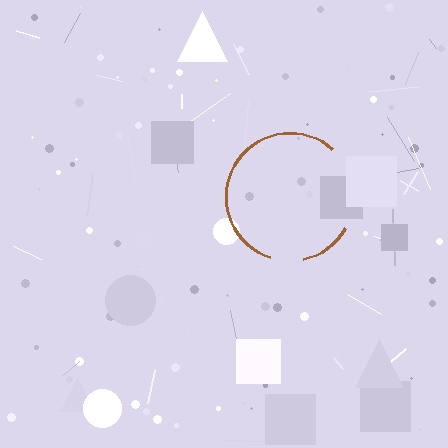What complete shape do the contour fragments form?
The contour fragments form a circle.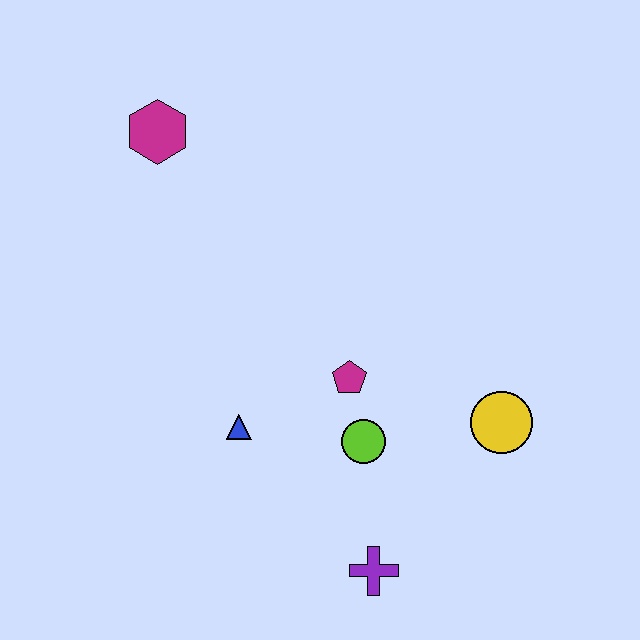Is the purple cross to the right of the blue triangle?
Yes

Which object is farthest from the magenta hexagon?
The purple cross is farthest from the magenta hexagon.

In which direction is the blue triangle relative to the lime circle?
The blue triangle is to the left of the lime circle.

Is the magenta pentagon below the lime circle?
No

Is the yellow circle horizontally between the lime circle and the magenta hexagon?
No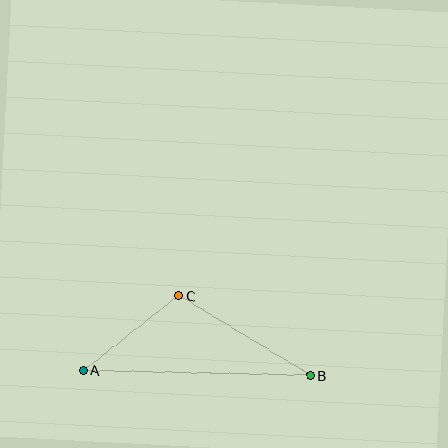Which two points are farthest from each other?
Points A and B are farthest from each other.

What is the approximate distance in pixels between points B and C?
The distance between B and C is approximately 154 pixels.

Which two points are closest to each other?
Points A and C are closest to each other.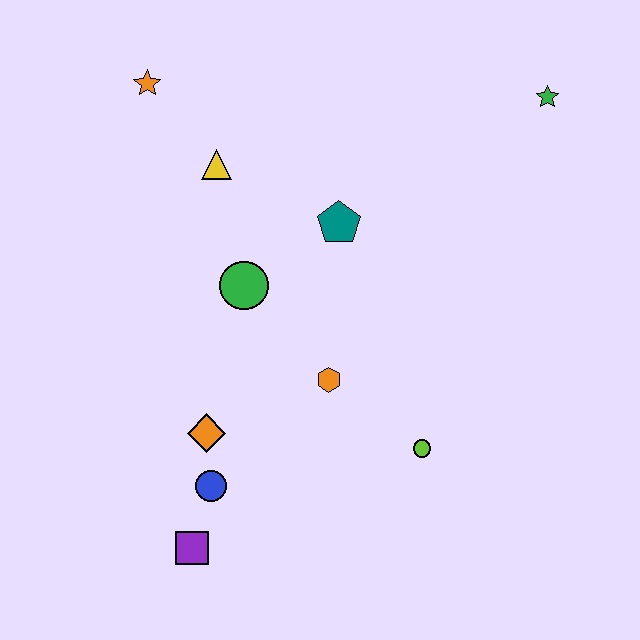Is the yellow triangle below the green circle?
No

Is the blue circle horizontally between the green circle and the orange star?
Yes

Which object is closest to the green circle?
The teal pentagon is closest to the green circle.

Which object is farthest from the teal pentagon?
The purple square is farthest from the teal pentagon.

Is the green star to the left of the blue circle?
No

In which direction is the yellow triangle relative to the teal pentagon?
The yellow triangle is to the left of the teal pentagon.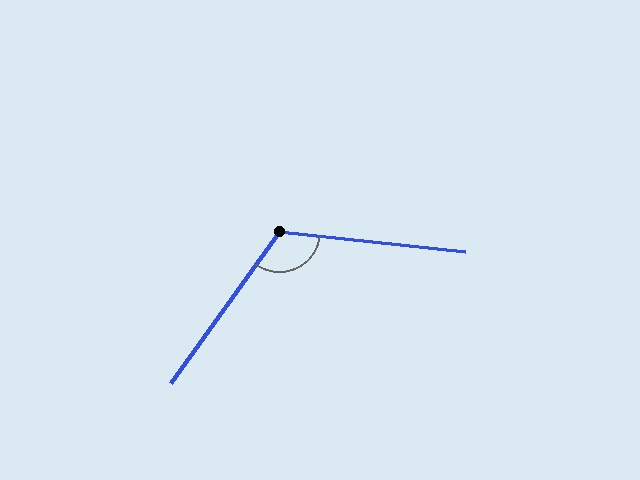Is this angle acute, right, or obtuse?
It is obtuse.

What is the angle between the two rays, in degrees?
Approximately 120 degrees.